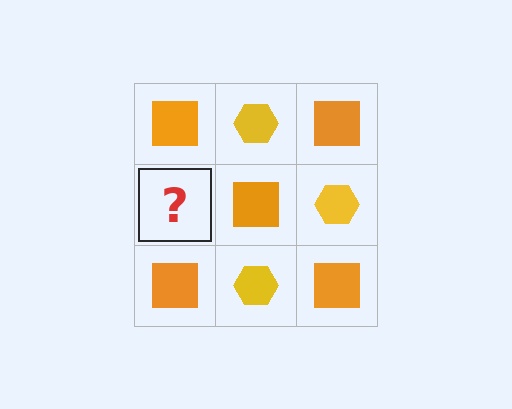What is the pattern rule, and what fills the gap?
The rule is that it alternates orange square and yellow hexagon in a checkerboard pattern. The gap should be filled with a yellow hexagon.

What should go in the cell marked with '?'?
The missing cell should contain a yellow hexagon.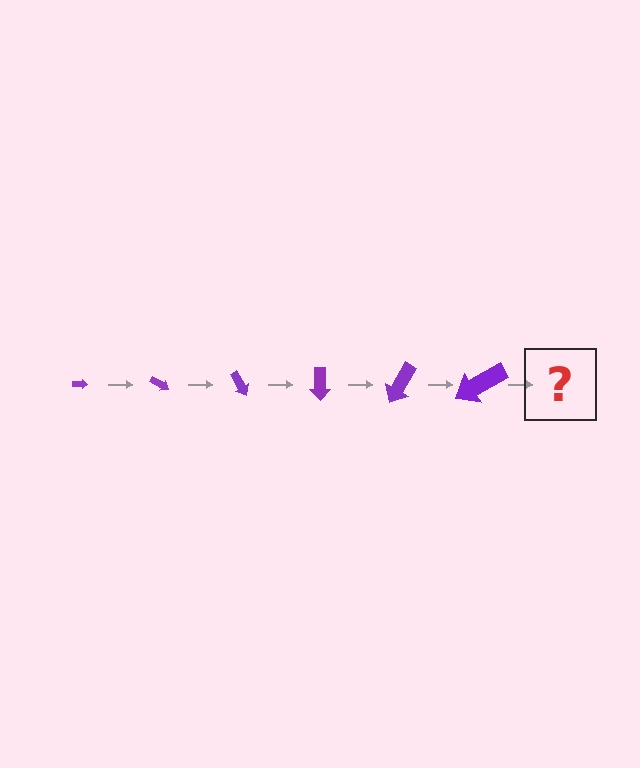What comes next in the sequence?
The next element should be an arrow, larger than the previous one and rotated 180 degrees from the start.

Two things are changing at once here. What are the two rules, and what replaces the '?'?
The two rules are that the arrow grows larger each step and it rotates 30 degrees each step. The '?' should be an arrow, larger than the previous one and rotated 180 degrees from the start.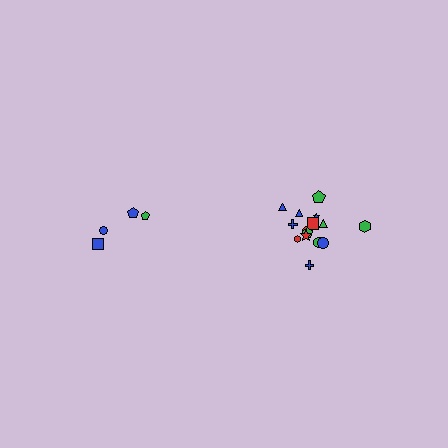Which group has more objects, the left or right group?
The right group.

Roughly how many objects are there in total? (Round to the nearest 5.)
Roughly 20 objects in total.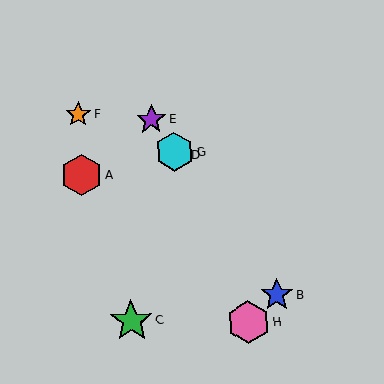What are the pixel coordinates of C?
Object C is at (131, 321).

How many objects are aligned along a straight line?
4 objects (B, D, E, G) are aligned along a straight line.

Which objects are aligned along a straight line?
Objects B, D, E, G are aligned along a straight line.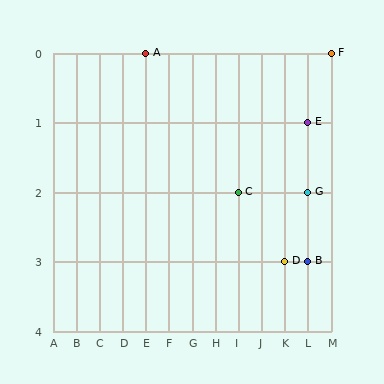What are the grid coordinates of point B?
Point B is at grid coordinates (L, 3).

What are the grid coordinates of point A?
Point A is at grid coordinates (E, 0).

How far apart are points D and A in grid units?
Points D and A are 6 columns and 3 rows apart (about 6.7 grid units diagonally).